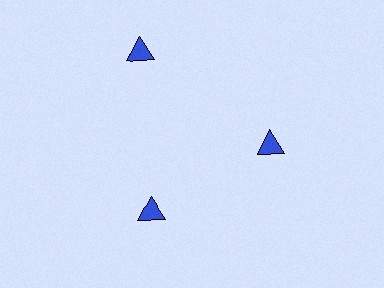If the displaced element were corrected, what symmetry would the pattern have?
It would have 3-fold rotational symmetry — the pattern would map onto itself every 120 degrees.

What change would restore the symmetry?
The symmetry would be restored by moving it inward, back onto the ring so that all 3 triangles sit at equal angles and equal distance from the center.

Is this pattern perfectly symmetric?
No. The 3 blue triangles are arranged in a ring, but one element near the 11 o'clock position is pushed outward from the center, breaking the 3-fold rotational symmetry.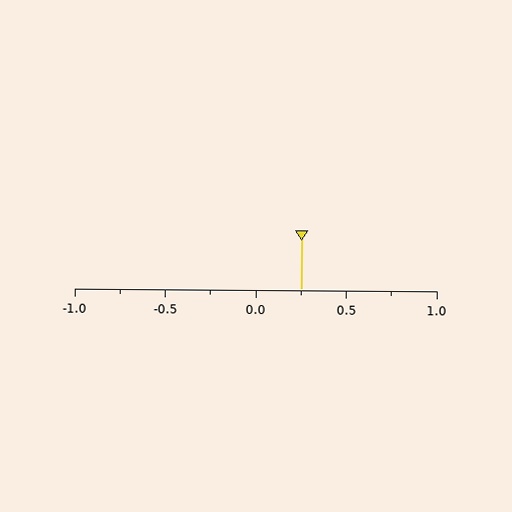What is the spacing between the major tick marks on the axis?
The major ticks are spaced 0.5 apart.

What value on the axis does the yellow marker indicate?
The marker indicates approximately 0.25.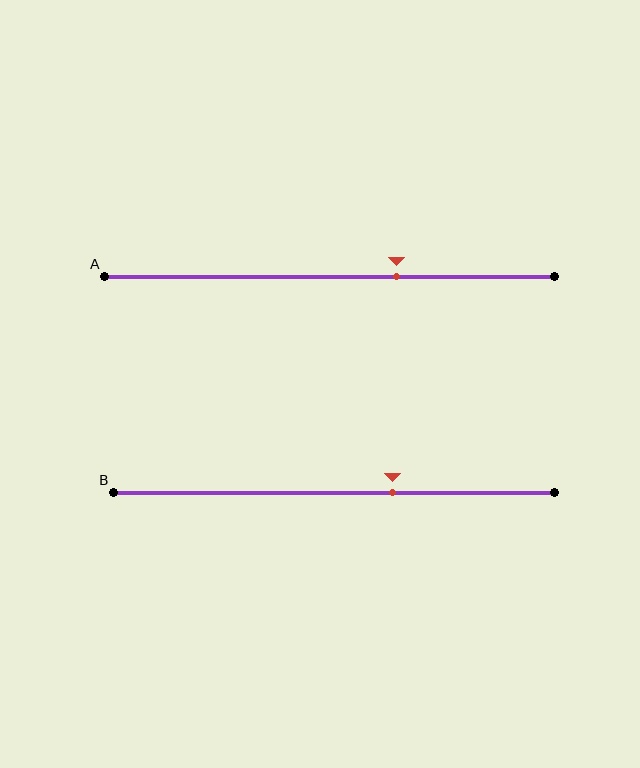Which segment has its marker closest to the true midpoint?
Segment B has its marker closest to the true midpoint.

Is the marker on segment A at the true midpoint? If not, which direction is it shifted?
No, the marker on segment A is shifted to the right by about 15% of the segment length.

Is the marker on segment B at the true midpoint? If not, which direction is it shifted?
No, the marker on segment B is shifted to the right by about 13% of the segment length.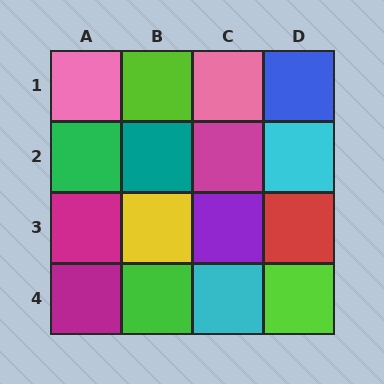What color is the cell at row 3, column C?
Purple.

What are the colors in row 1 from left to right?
Pink, lime, pink, blue.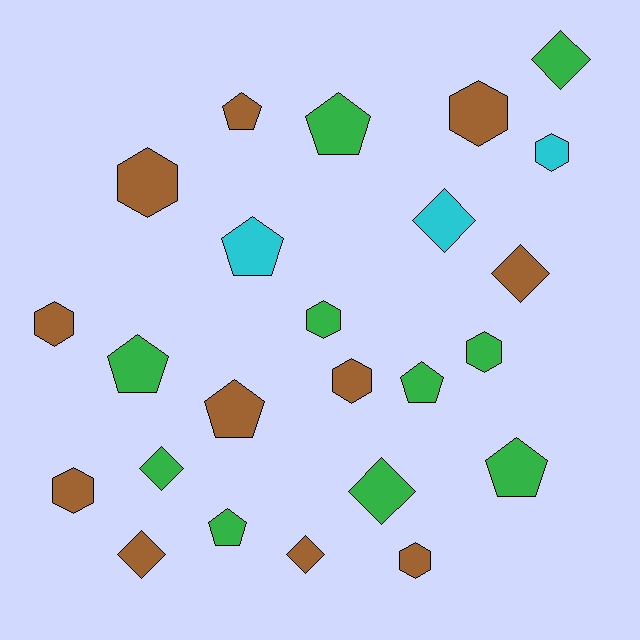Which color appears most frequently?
Brown, with 11 objects.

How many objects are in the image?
There are 24 objects.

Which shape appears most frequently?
Hexagon, with 9 objects.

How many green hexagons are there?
There are 2 green hexagons.